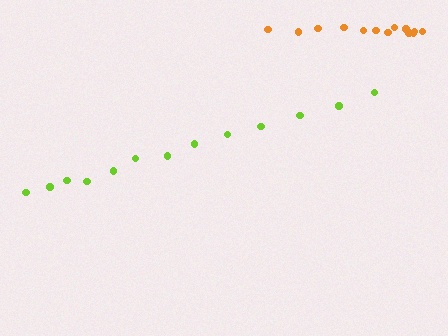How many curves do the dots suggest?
There are 2 distinct paths.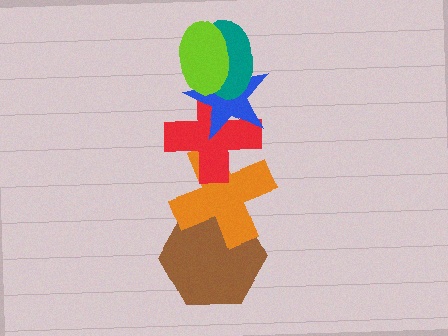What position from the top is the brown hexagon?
The brown hexagon is 6th from the top.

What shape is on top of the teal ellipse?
The lime ellipse is on top of the teal ellipse.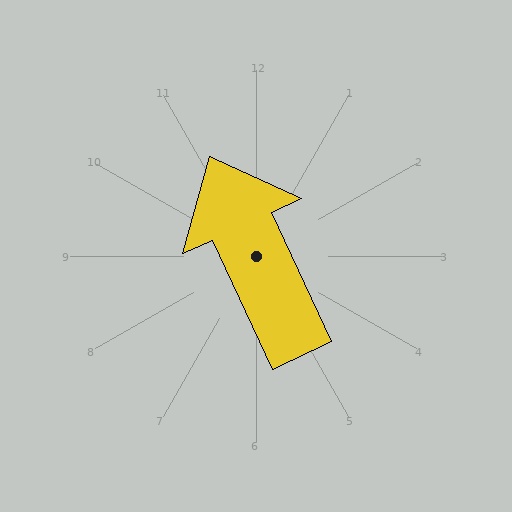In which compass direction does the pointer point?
Northwest.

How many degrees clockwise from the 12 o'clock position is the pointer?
Approximately 335 degrees.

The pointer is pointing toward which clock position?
Roughly 11 o'clock.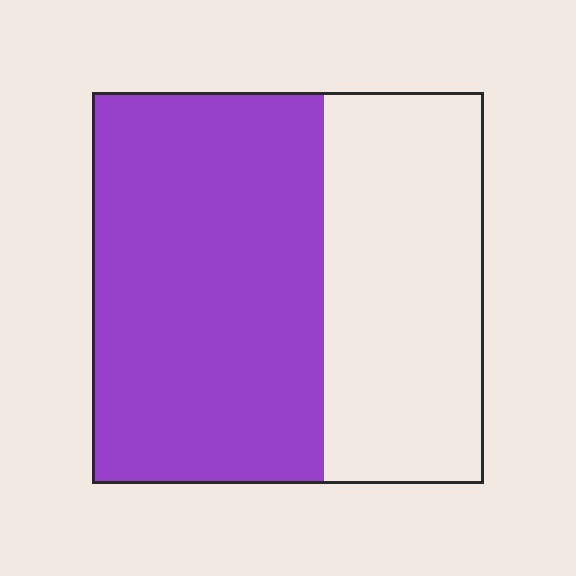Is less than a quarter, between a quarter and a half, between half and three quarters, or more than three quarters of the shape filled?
Between half and three quarters.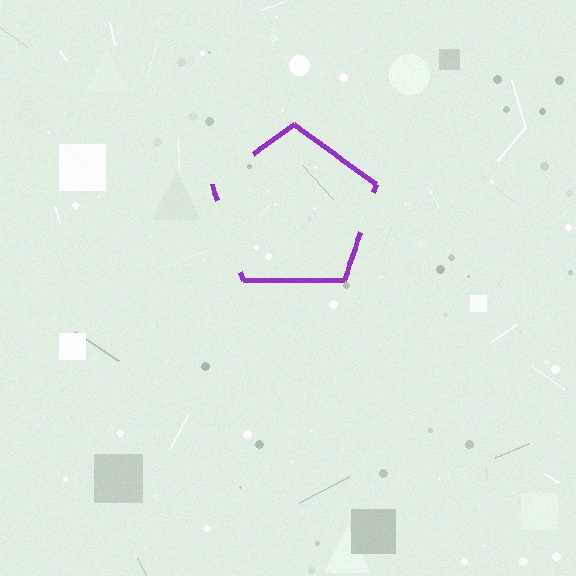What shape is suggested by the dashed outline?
The dashed outline suggests a pentagon.